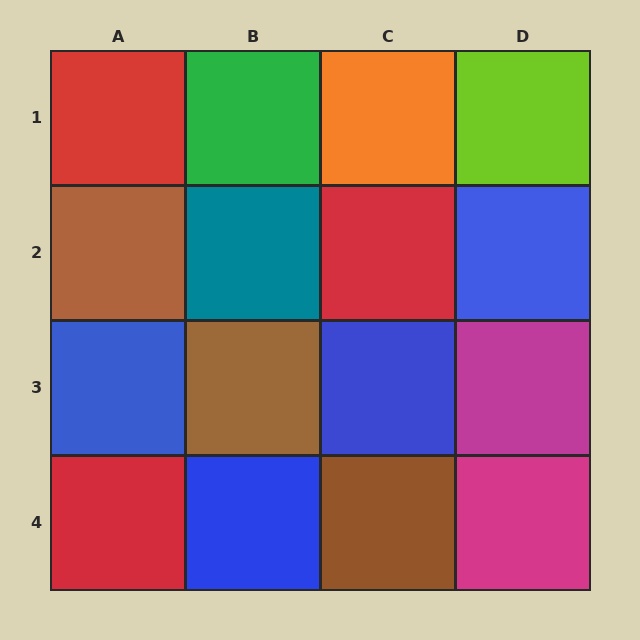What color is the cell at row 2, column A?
Brown.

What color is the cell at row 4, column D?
Magenta.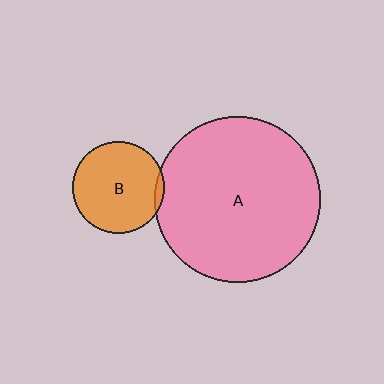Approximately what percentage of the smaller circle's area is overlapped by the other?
Approximately 5%.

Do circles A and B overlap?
Yes.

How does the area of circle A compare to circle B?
Approximately 3.3 times.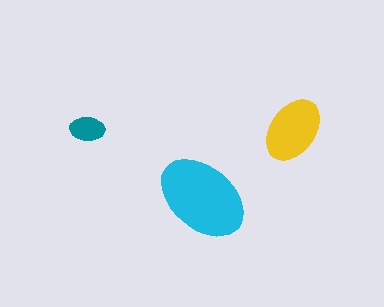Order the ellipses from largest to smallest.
the cyan one, the yellow one, the teal one.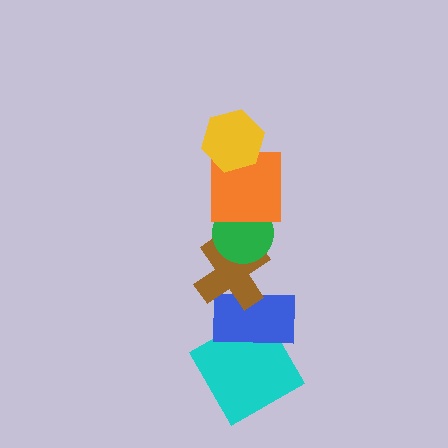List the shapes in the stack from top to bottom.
From top to bottom: the yellow hexagon, the orange square, the green circle, the brown cross, the blue rectangle, the cyan square.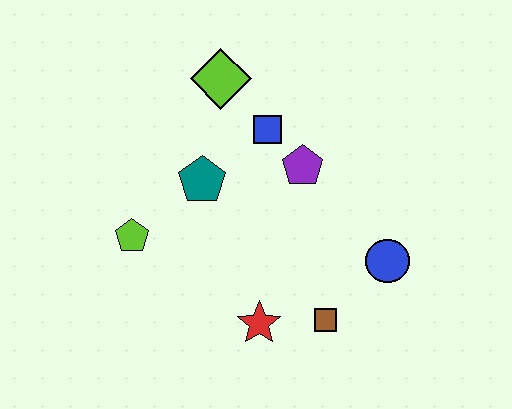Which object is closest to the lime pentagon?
The teal pentagon is closest to the lime pentagon.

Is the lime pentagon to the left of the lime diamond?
Yes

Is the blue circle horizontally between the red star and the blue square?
No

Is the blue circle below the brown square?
No